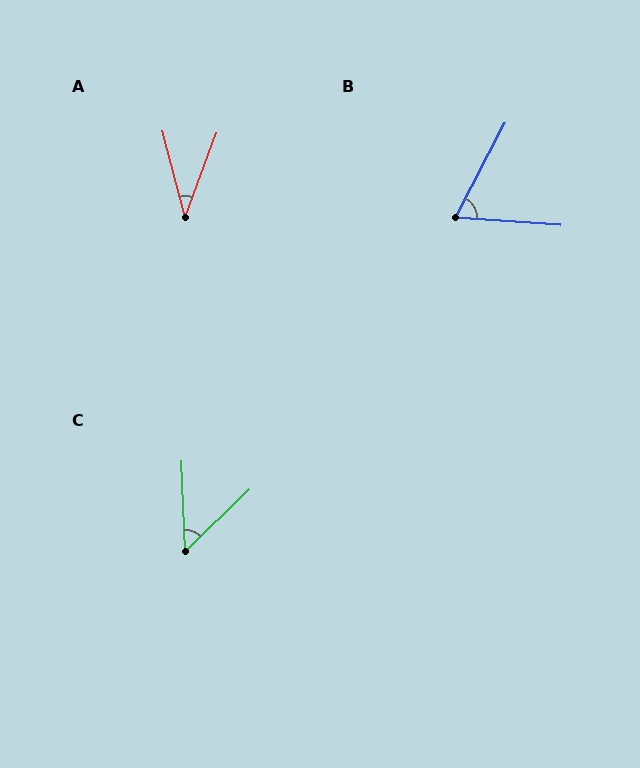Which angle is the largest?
B, at approximately 67 degrees.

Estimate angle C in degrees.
Approximately 48 degrees.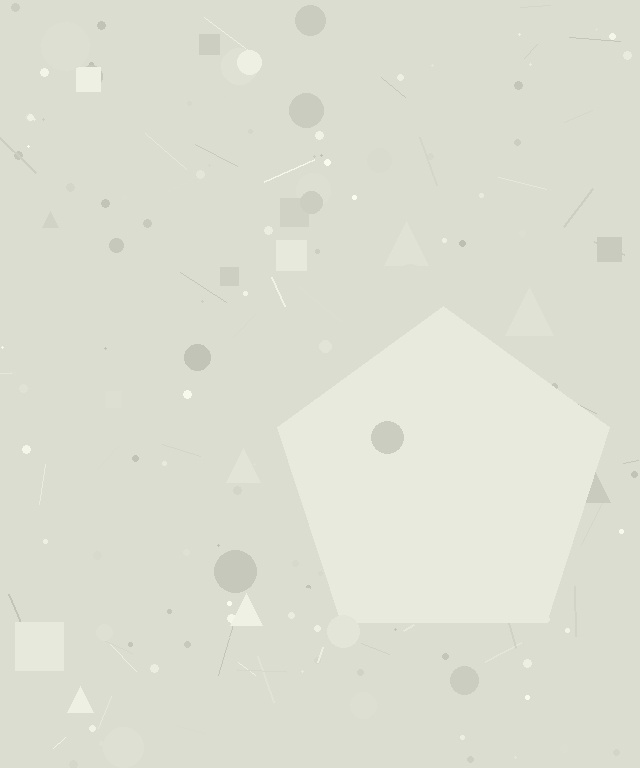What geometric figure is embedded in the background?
A pentagon is embedded in the background.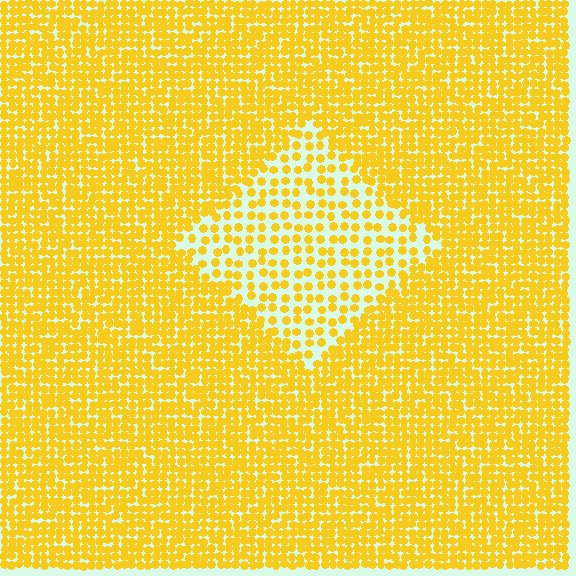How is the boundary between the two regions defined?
The boundary is defined by a change in element density (approximately 2.1x ratio). All elements are the same color, size, and shape.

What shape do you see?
I see a diamond.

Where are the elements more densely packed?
The elements are more densely packed outside the diamond boundary.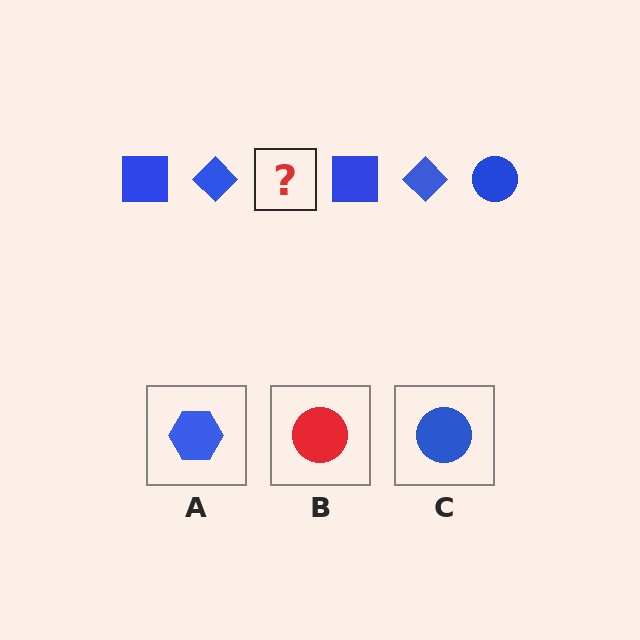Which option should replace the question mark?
Option C.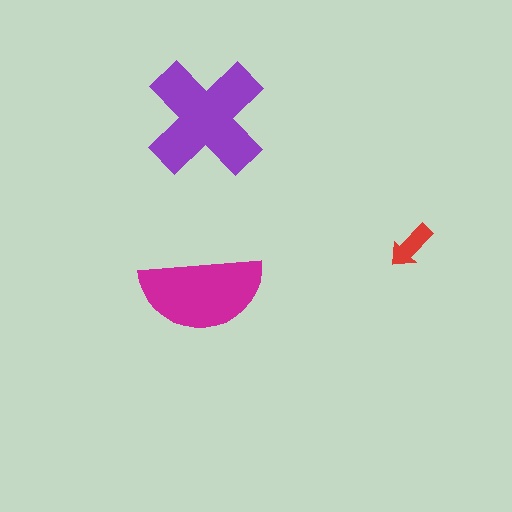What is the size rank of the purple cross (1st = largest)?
1st.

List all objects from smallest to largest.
The red arrow, the magenta semicircle, the purple cross.